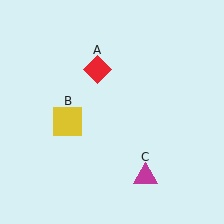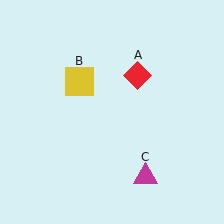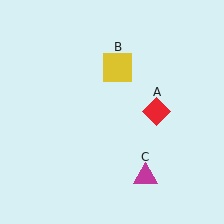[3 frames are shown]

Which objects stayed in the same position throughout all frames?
Magenta triangle (object C) remained stationary.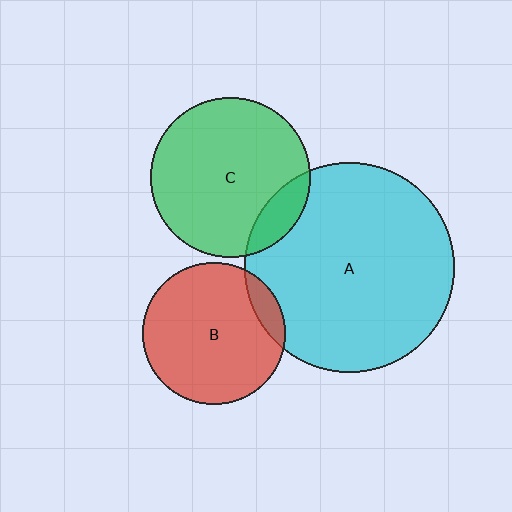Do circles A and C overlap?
Yes.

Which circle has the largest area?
Circle A (cyan).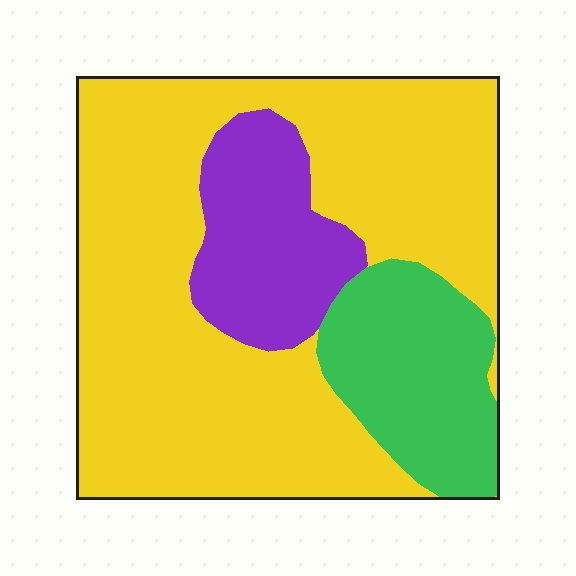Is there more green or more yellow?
Yellow.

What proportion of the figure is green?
Green takes up between a sixth and a third of the figure.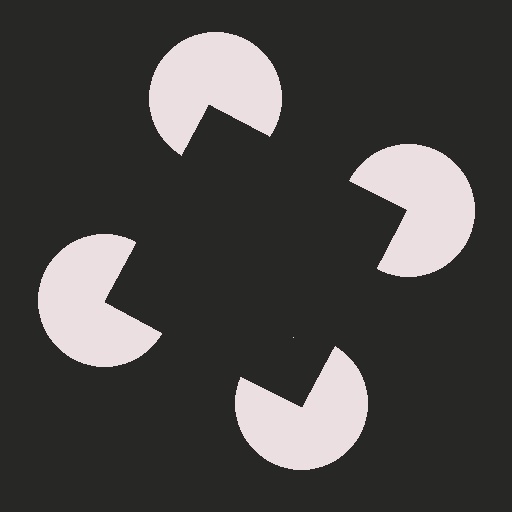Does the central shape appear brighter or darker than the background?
It typically appears slightly darker than the background, even though no actual brightness change is drawn.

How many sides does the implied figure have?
4 sides.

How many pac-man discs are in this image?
There are 4 — one at each vertex of the illusory square.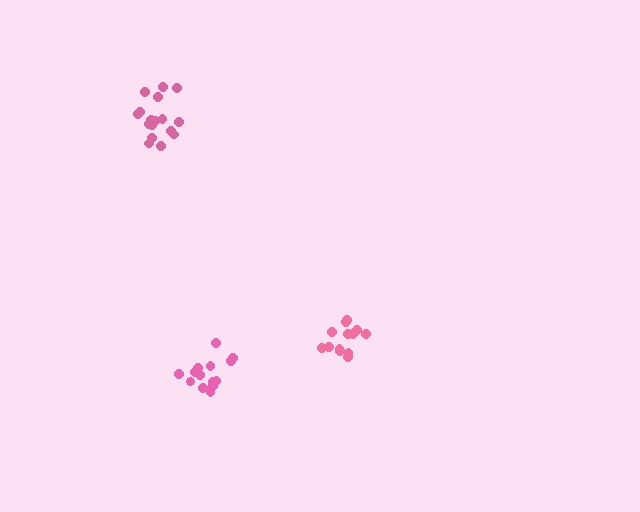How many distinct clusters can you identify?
There are 3 distinct clusters.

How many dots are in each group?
Group 1: 14 dots, Group 2: 17 dots, Group 3: 13 dots (44 total).